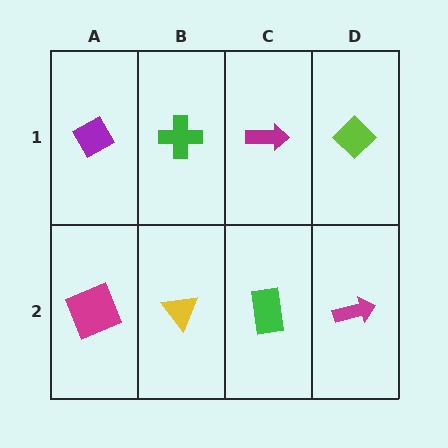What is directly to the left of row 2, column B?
A magenta square.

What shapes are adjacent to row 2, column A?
A purple diamond (row 1, column A), a yellow triangle (row 2, column B).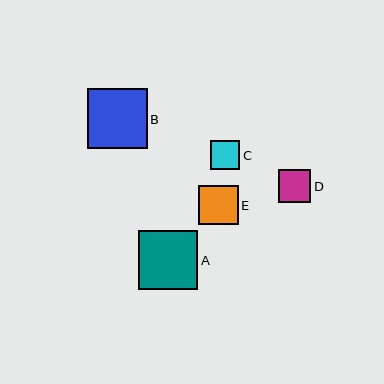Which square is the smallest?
Square C is the smallest with a size of approximately 29 pixels.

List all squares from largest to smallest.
From largest to smallest: B, A, E, D, C.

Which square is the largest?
Square B is the largest with a size of approximately 60 pixels.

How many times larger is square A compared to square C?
Square A is approximately 2.0 times the size of square C.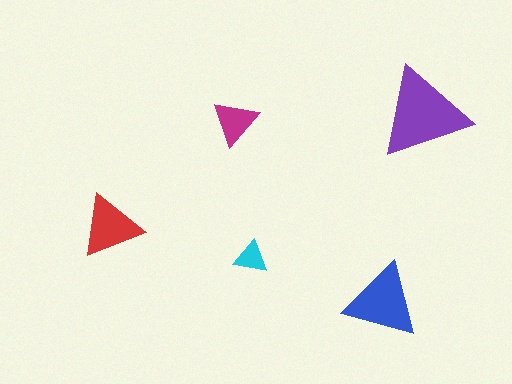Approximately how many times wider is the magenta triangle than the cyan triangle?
About 1.5 times wider.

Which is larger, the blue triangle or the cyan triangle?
The blue one.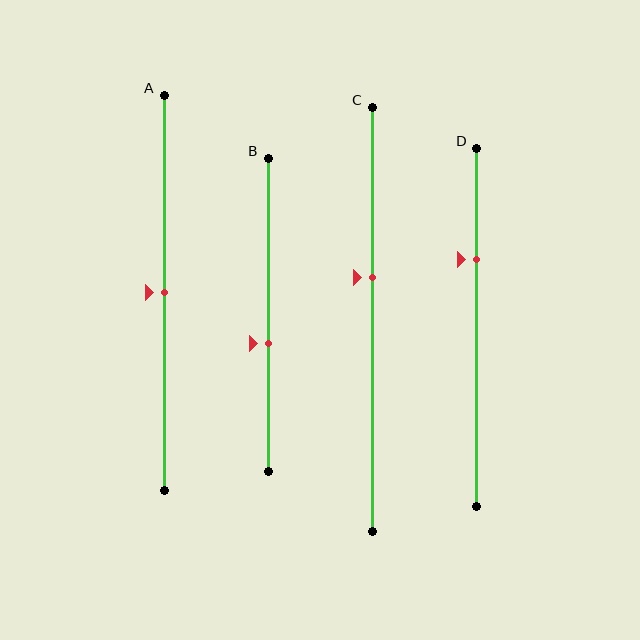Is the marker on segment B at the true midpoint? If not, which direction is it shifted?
No, the marker on segment B is shifted downward by about 9% of the segment length.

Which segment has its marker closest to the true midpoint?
Segment A has its marker closest to the true midpoint.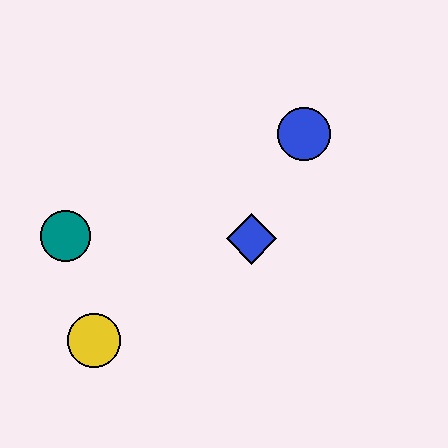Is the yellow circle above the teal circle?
No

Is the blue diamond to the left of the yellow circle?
No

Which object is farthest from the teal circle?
The blue circle is farthest from the teal circle.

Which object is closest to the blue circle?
The blue diamond is closest to the blue circle.